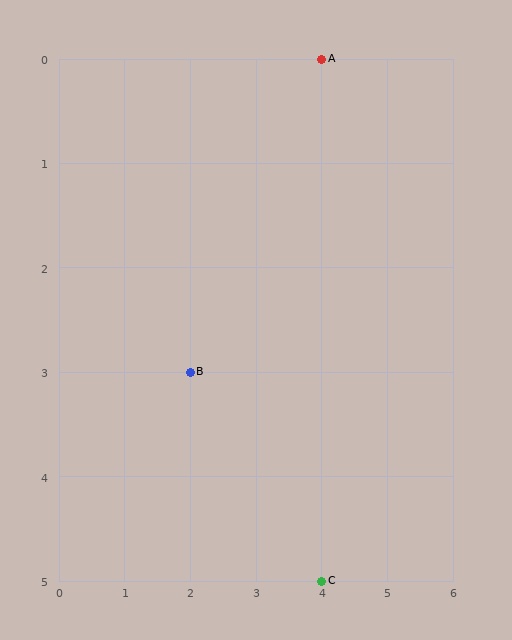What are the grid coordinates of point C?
Point C is at grid coordinates (4, 5).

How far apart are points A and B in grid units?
Points A and B are 2 columns and 3 rows apart (about 3.6 grid units diagonally).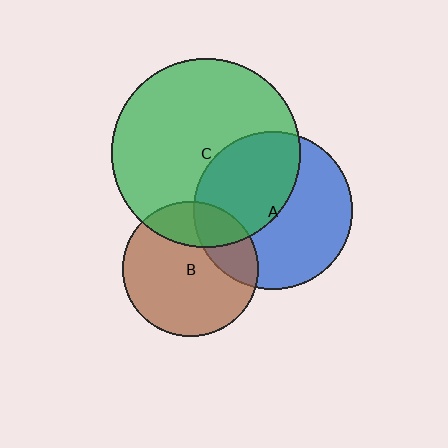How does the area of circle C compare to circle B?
Approximately 1.9 times.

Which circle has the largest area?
Circle C (green).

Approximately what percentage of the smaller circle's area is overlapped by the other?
Approximately 25%.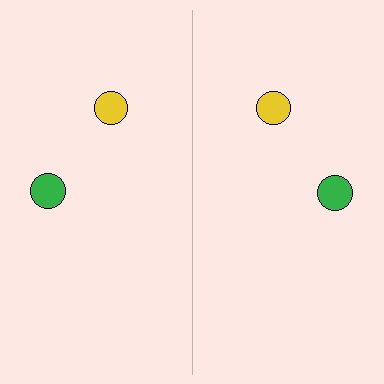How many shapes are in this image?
There are 4 shapes in this image.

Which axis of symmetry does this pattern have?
The pattern has a vertical axis of symmetry running through the center of the image.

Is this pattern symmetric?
Yes, this pattern has bilateral (reflection) symmetry.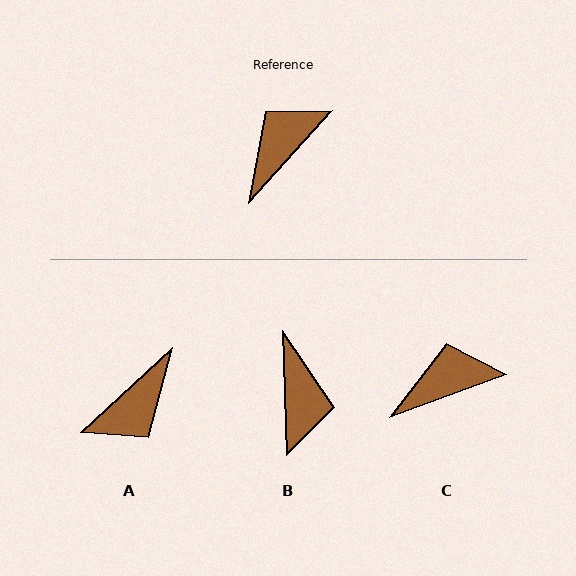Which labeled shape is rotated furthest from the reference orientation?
A, about 175 degrees away.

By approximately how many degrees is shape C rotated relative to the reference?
Approximately 27 degrees clockwise.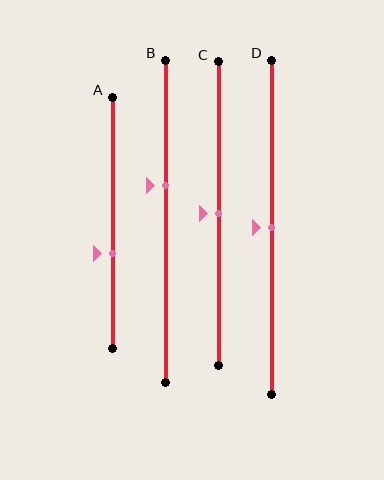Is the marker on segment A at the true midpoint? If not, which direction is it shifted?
No, the marker on segment A is shifted downward by about 12% of the segment length.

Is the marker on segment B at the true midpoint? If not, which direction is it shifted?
No, the marker on segment B is shifted upward by about 11% of the segment length.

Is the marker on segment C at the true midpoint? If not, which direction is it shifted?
Yes, the marker on segment C is at the true midpoint.